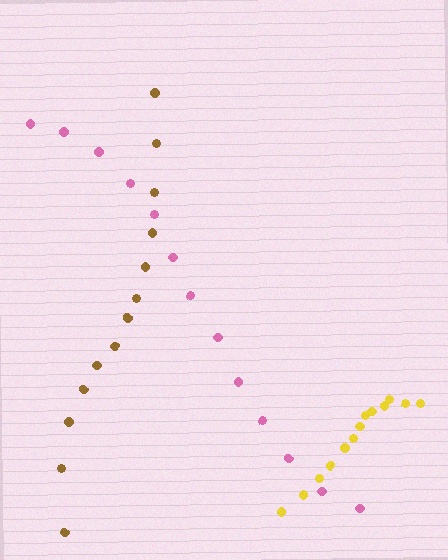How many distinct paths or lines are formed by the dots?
There are 3 distinct paths.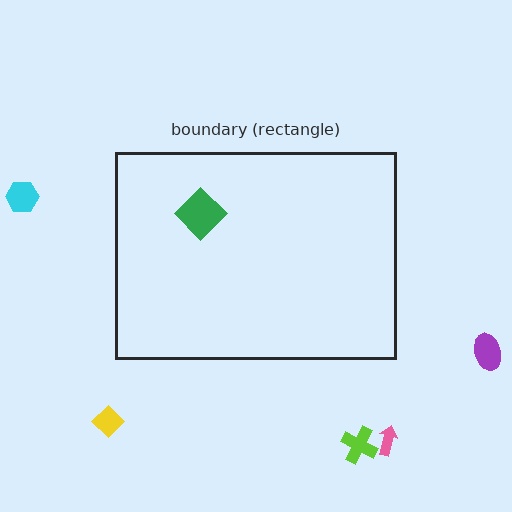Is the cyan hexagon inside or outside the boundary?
Outside.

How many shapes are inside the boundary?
1 inside, 5 outside.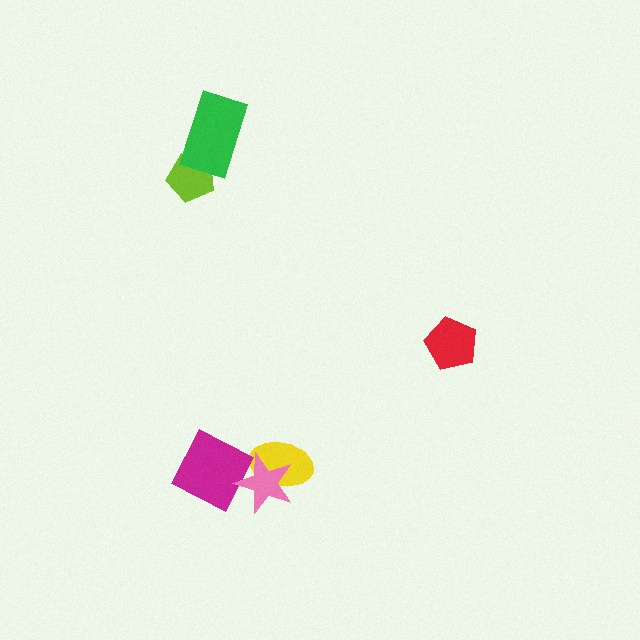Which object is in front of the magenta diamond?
The pink star is in front of the magenta diamond.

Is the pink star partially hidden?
No, no other shape covers it.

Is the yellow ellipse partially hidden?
Yes, it is partially covered by another shape.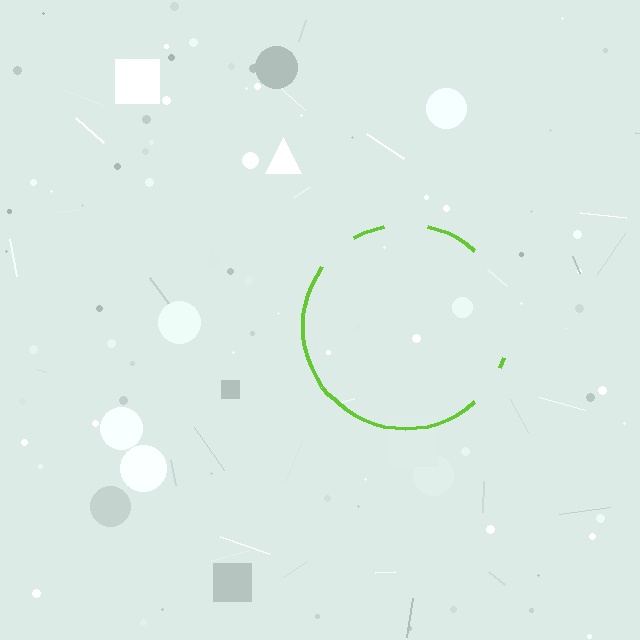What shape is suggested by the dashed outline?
The dashed outline suggests a circle.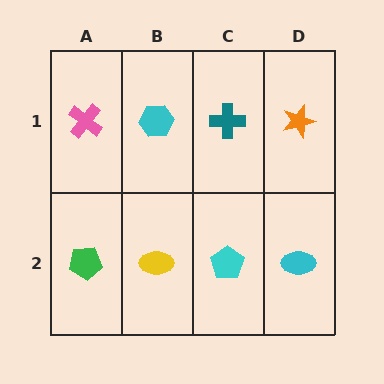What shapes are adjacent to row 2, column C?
A teal cross (row 1, column C), a yellow ellipse (row 2, column B), a cyan ellipse (row 2, column D).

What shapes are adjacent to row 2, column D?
An orange star (row 1, column D), a cyan pentagon (row 2, column C).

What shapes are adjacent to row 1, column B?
A yellow ellipse (row 2, column B), a pink cross (row 1, column A), a teal cross (row 1, column C).